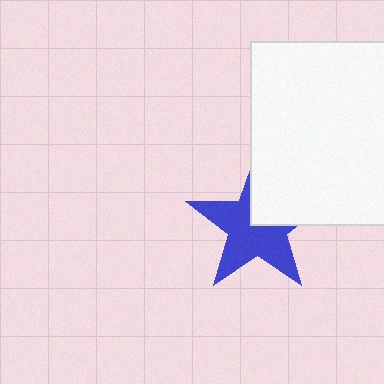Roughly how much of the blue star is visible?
Most of it is visible (roughly 65%).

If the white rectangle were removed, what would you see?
You would see the complete blue star.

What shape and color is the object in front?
The object in front is a white rectangle.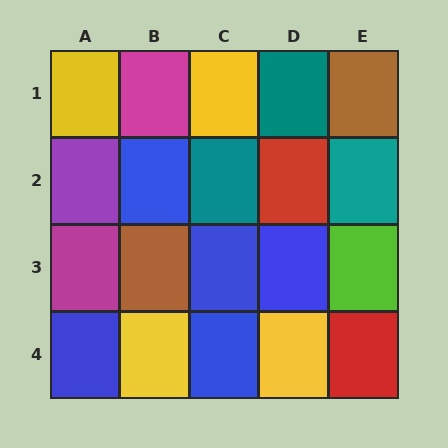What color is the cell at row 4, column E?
Red.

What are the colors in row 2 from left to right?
Purple, blue, teal, red, teal.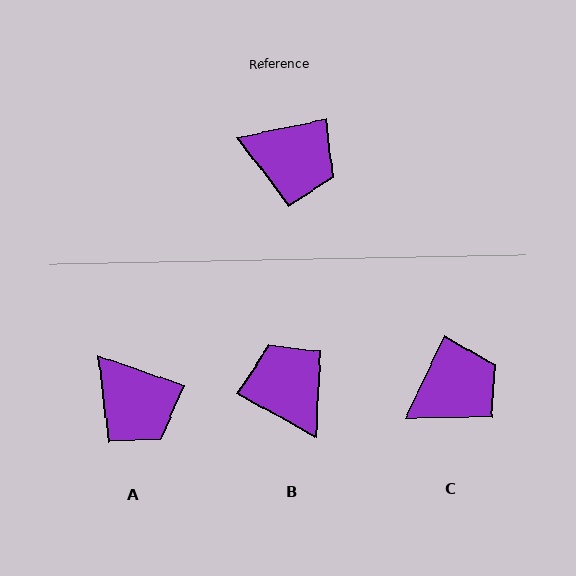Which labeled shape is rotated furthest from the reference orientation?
B, about 140 degrees away.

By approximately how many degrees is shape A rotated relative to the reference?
Approximately 30 degrees clockwise.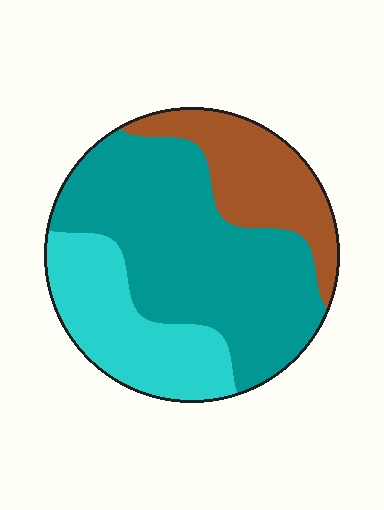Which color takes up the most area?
Teal, at roughly 55%.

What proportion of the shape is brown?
Brown covers about 20% of the shape.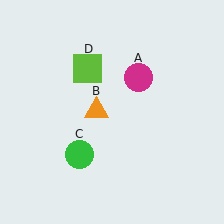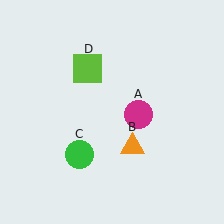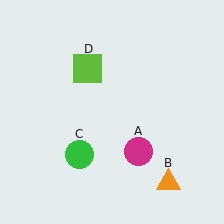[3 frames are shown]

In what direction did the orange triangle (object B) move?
The orange triangle (object B) moved down and to the right.